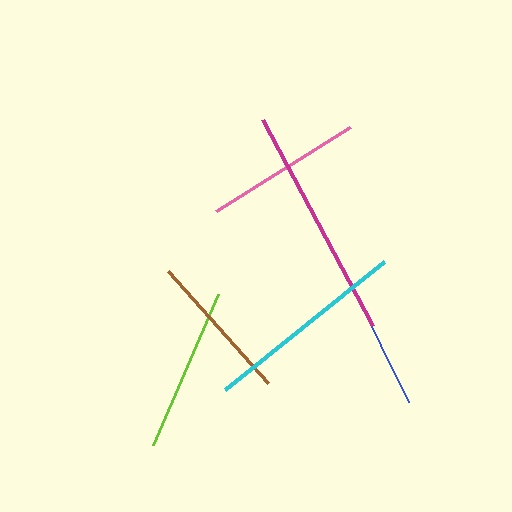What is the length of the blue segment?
The blue segment is approximately 127 pixels long.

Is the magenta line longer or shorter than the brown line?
The magenta line is longer than the brown line.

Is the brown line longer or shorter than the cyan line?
The cyan line is longer than the brown line.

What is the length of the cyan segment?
The cyan segment is approximately 204 pixels long.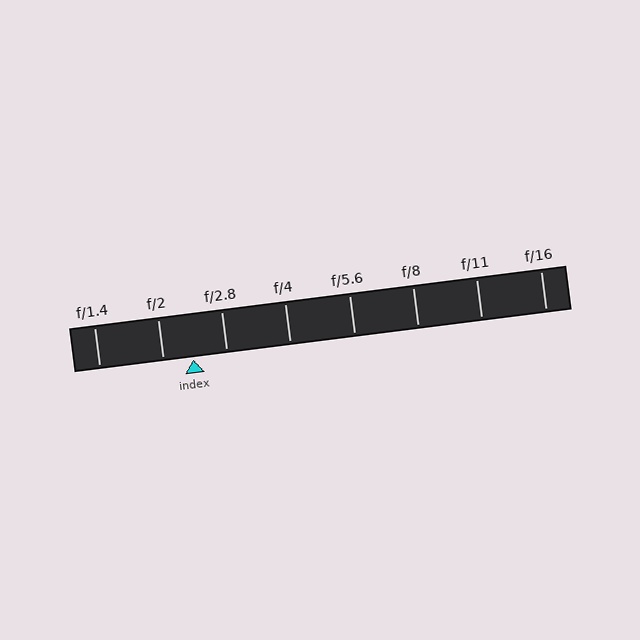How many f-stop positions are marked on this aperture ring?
There are 8 f-stop positions marked.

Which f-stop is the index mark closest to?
The index mark is closest to f/2.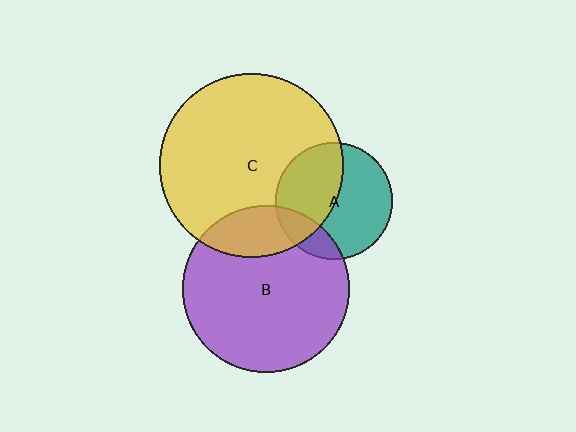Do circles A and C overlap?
Yes.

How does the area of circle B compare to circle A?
Approximately 2.0 times.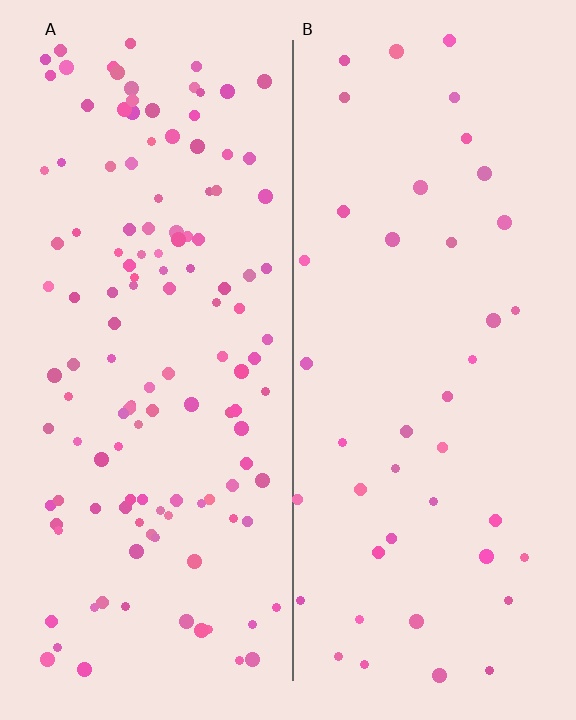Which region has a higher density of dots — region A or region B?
A (the left).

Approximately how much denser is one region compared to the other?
Approximately 3.0× — region A over region B.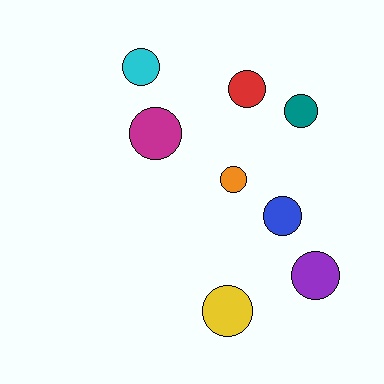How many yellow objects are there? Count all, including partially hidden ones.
There is 1 yellow object.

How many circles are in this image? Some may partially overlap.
There are 8 circles.